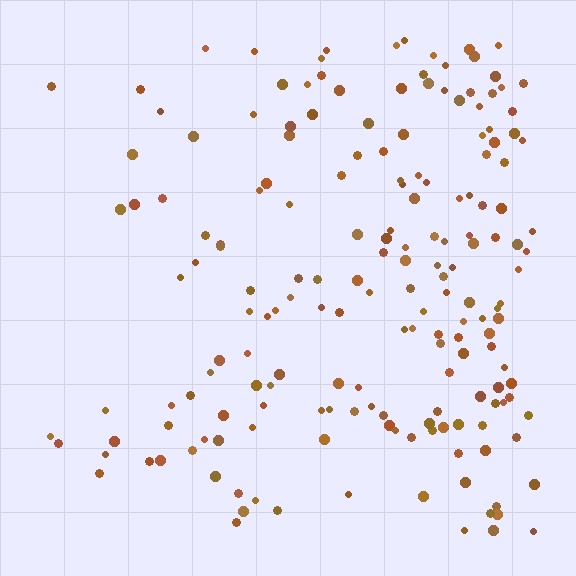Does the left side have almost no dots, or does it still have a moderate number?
Still a moderate number, just noticeably fewer than the right.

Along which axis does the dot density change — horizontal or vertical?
Horizontal.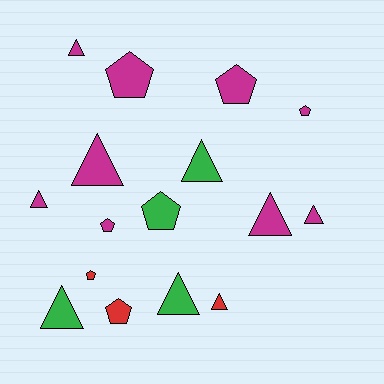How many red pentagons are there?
There are 2 red pentagons.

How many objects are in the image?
There are 16 objects.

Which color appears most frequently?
Magenta, with 9 objects.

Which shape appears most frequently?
Triangle, with 9 objects.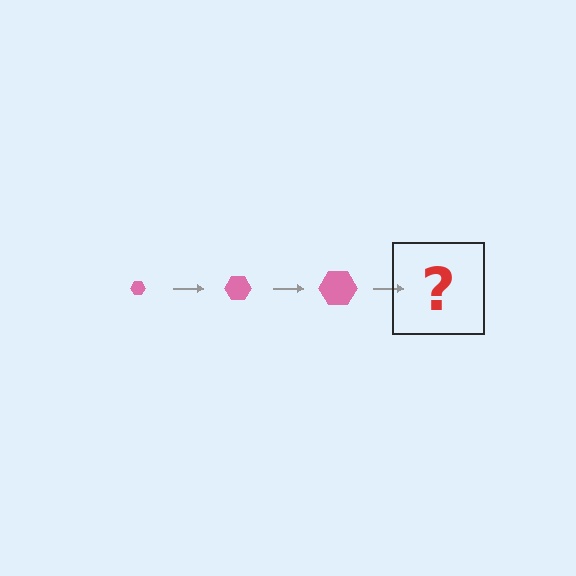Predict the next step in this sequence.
The next step is a pink hexagon, larger than the previous one.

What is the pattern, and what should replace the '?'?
The pattern is that the hexagon gets progressively larger each step. The '?' should be a pink hexagon, larger than the previous one.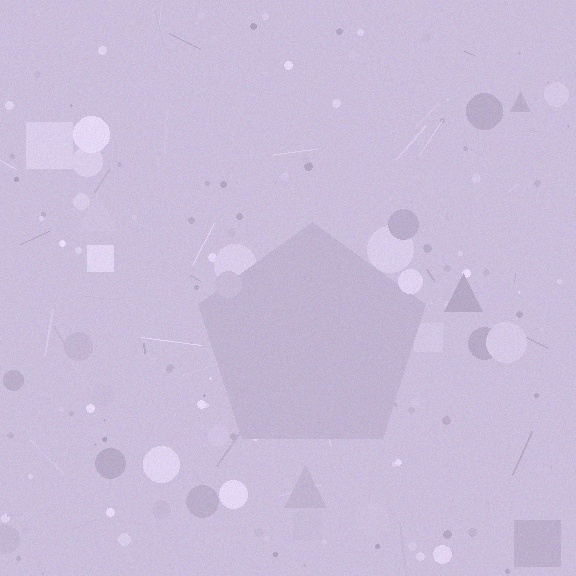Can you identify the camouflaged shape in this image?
The camouflaged shape is a pentagon.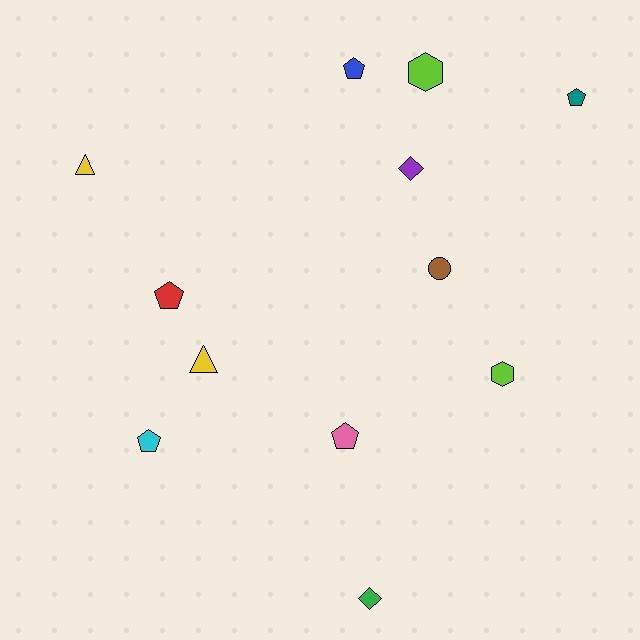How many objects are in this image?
There are 12 objects.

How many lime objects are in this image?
There are 2 lime objects.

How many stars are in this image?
There are no stars.